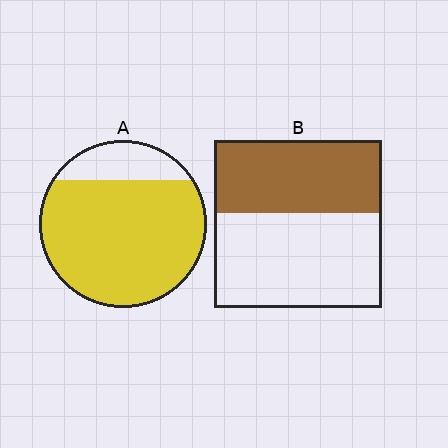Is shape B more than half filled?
No.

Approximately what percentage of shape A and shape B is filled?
A is approximately 80% and B is approximately 45%.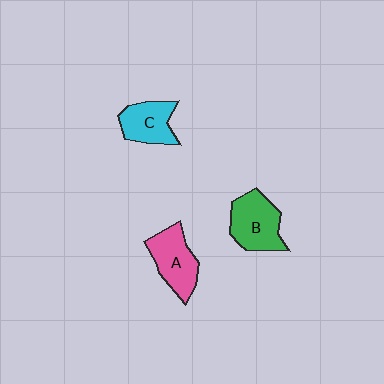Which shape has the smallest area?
Shape C (cyan).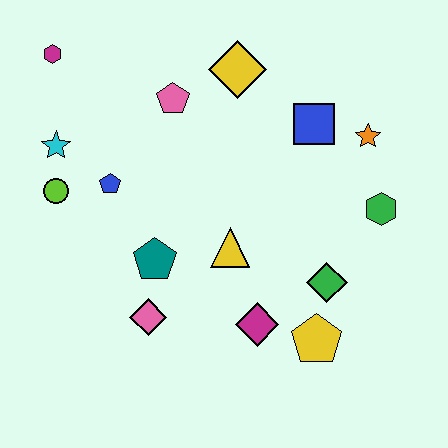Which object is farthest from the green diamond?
The magenta hexagon is farthest from the green diamond.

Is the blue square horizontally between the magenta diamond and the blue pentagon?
No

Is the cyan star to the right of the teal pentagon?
No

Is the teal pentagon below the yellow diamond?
Yes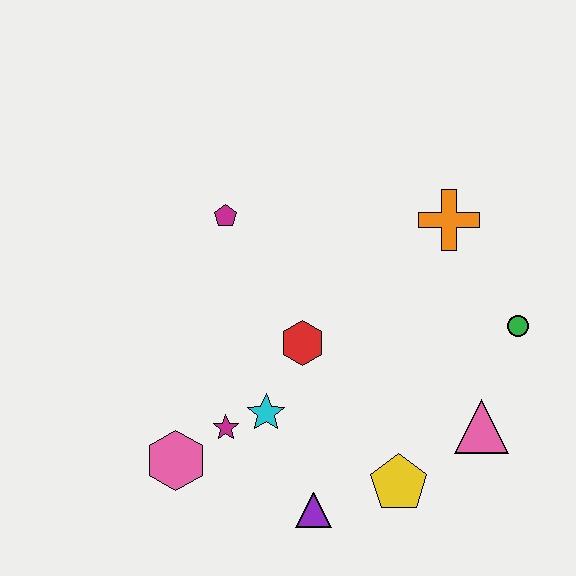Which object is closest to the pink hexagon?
The magenta star is closest to the pink hexagon.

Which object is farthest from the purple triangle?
The orange cross is farthest from the purple triangle.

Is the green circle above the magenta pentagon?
No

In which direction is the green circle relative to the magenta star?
The green circle is to the right of the magenta star.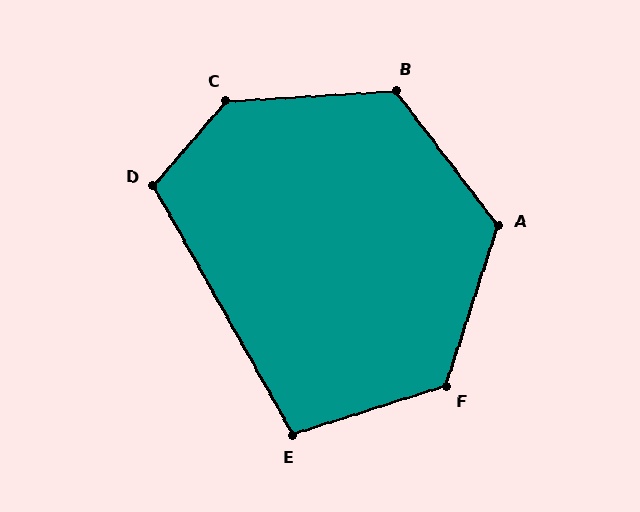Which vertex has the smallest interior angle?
E, at approximately 102 degrees.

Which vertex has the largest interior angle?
C, at approximately 134 degrees.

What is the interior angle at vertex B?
Approximately 124 degrees (obtuse).